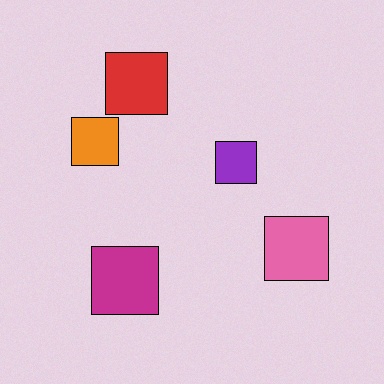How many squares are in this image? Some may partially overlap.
There are 5 squares.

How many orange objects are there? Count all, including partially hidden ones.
There is 1 orange object.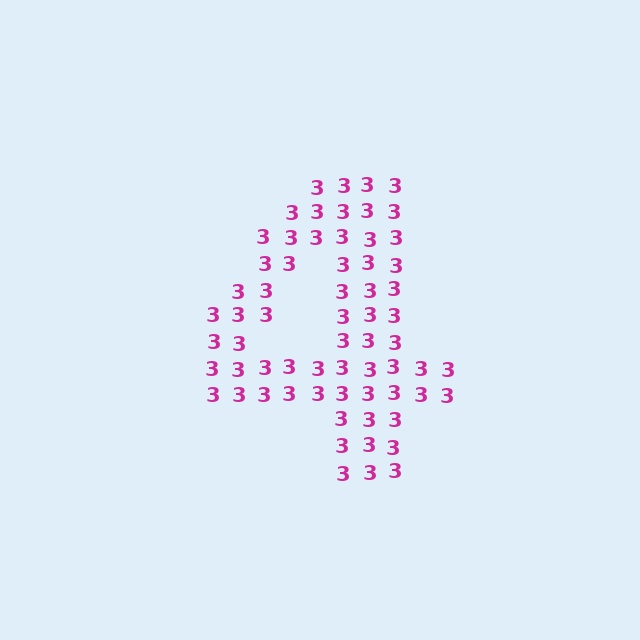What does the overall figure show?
The overall figure shows the digit 4.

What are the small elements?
The small elements are digit 3's.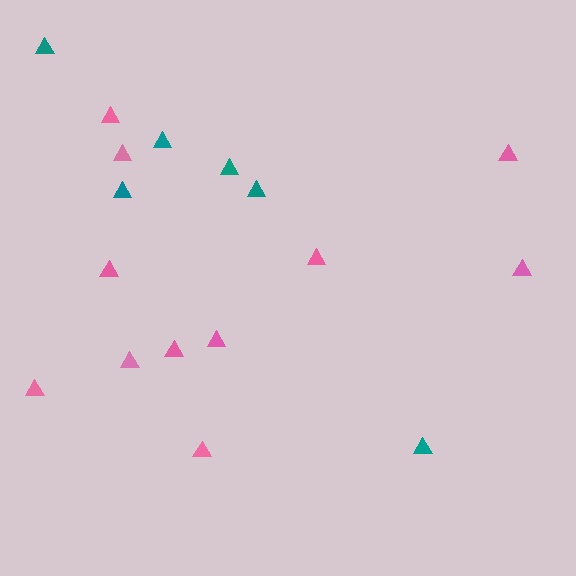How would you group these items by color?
There are 2 groups: one group of teal triangles (6) and one group of pink triangles (11).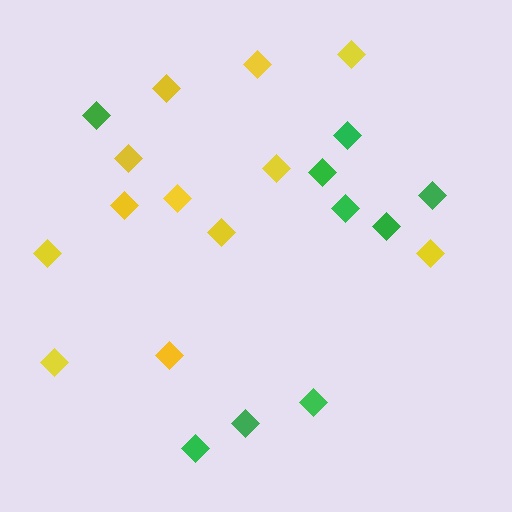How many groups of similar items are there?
There are 2 groups: one group of yellow diamonds (12) and one group of green diamonds (9).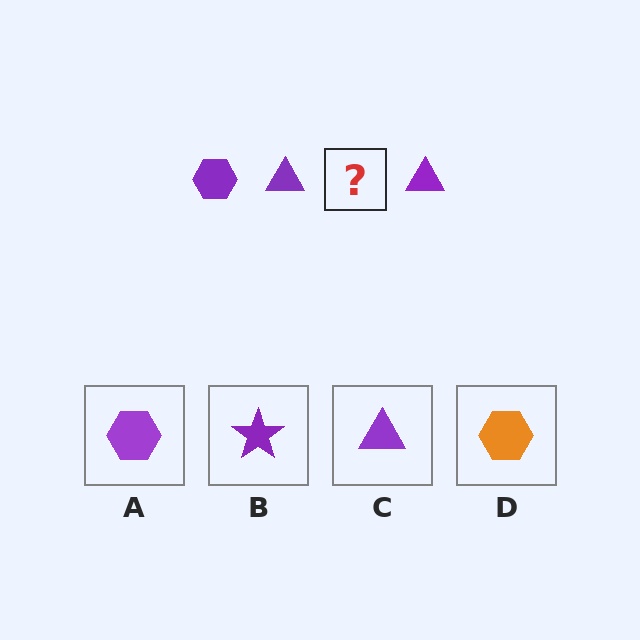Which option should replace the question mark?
Option A.